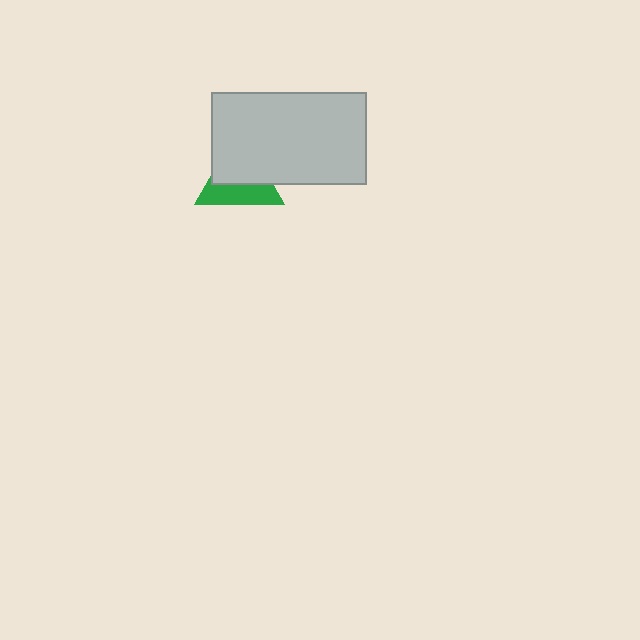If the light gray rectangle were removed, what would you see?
You would see the complete green triangle.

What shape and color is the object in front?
The object in front is a light gray rectangle.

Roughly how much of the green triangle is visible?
A small part of it is visible (roughly 45%).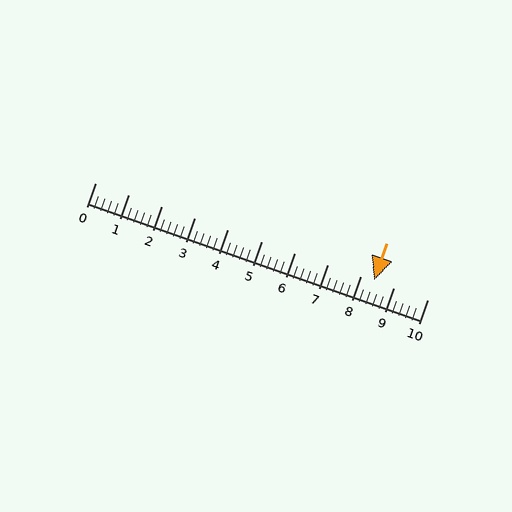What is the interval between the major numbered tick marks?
The major tick marks are spaced 1 units apart.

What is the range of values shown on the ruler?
The ruler shows values from 0 to 10.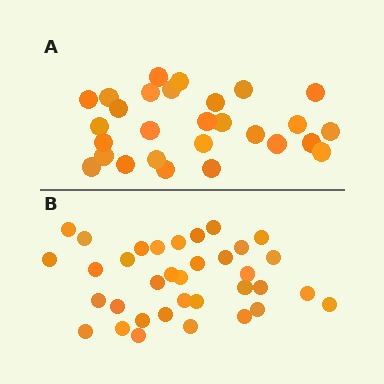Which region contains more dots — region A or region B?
Region B (the bottom region) has more dots.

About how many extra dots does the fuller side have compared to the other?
Region B has roughly 8 or so more dots than region A.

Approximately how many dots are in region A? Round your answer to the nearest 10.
About 30 dots. (The exact count is 28, which rounds to 30.)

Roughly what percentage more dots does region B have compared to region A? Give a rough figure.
About 25% more.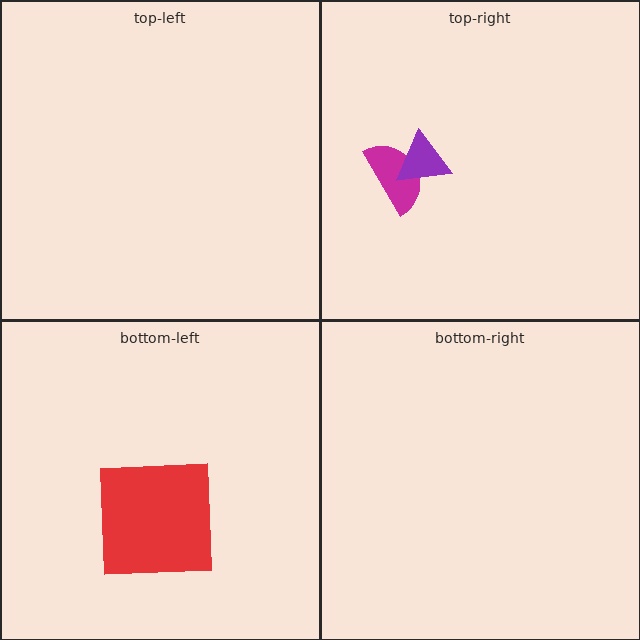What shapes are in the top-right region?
The magenta semicircle, the purple triangle.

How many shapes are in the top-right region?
2.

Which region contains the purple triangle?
The top-right region.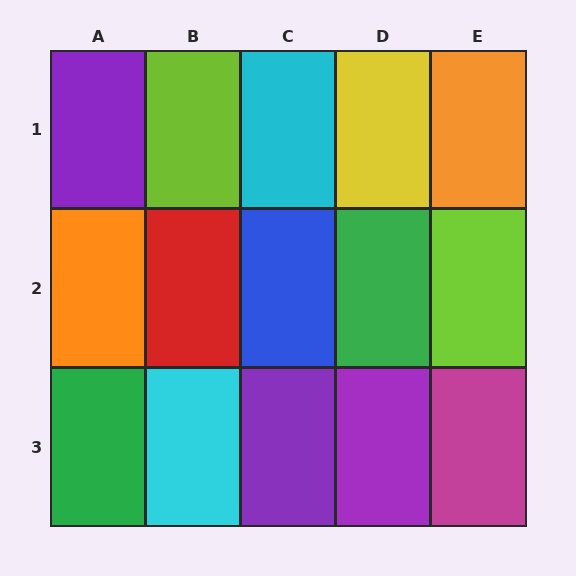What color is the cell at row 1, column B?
Lime.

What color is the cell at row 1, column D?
Yellow.